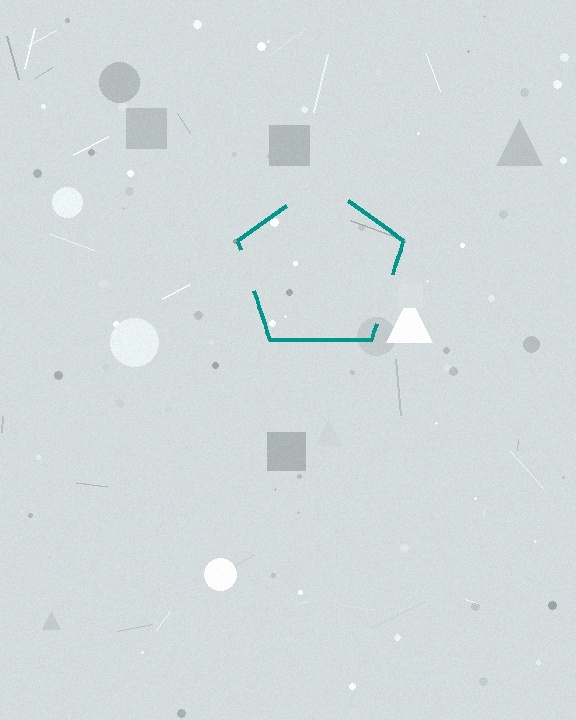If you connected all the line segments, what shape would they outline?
They would outline a pentagon.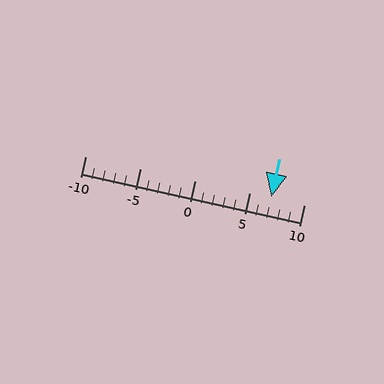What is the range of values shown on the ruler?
The ruler shows values from -10 to 10.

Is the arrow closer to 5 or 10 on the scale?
The arrow is closer to 5.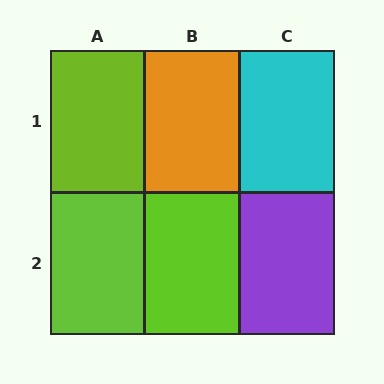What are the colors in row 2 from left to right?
Lime, lime, purple.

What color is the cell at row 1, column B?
Orange.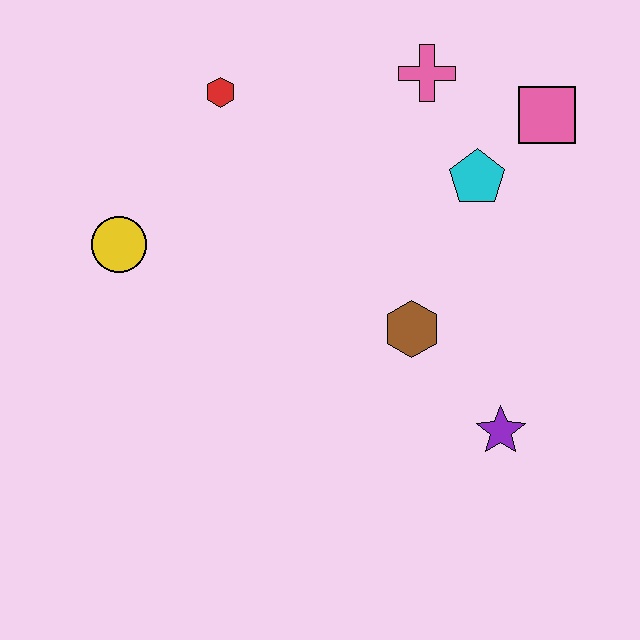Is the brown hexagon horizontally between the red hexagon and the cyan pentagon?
Yes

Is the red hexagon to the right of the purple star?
No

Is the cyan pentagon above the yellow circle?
Yes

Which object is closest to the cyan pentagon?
The pink square is closest to the cyan pentagon.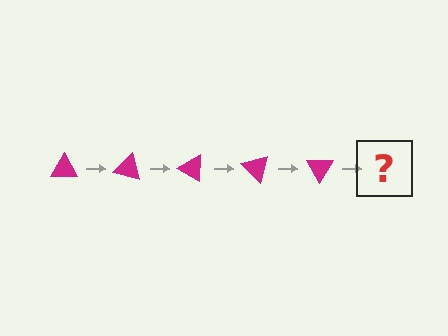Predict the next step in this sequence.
The next step is a magenta triangle rotated 75 degrees.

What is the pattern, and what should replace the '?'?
The pattern is that the triangle rotates 15 degrees each step. The '?' should be a magenta triangle rotated 75 degrees.